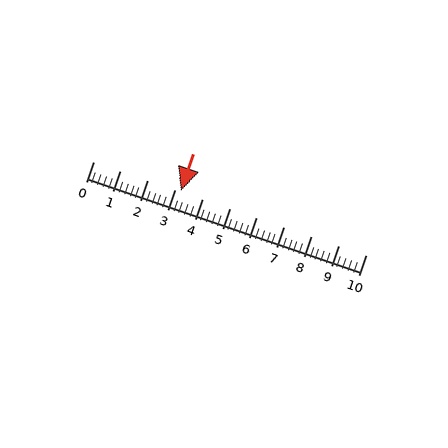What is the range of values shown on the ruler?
The ruler shows values from 0 to 10.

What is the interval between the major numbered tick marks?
The major tick marks are spaced 1 units apart.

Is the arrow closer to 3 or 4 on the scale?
The arrow is closer to 3.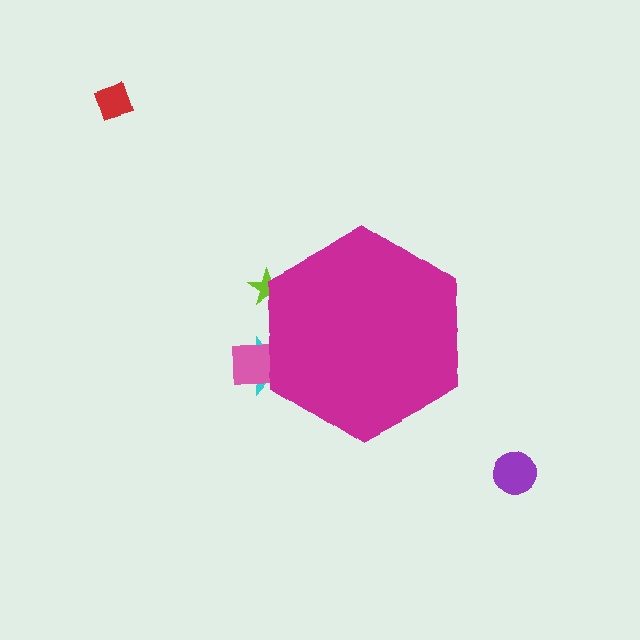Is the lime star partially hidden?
Yes, the lime star is partially hidden behind the magenta hexagon.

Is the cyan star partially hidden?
Yes, the cyan star is partially hidden behind the magenta hexagon.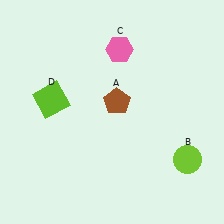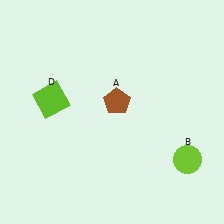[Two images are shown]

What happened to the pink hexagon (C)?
The pink hexagon (C) was removed in Image 2. It was in the top-right area of Image 1.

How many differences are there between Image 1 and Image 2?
There is 1 difference between the two images.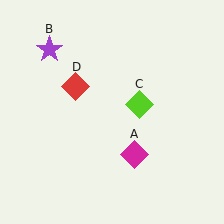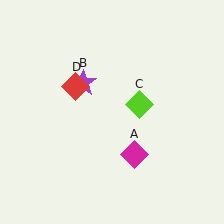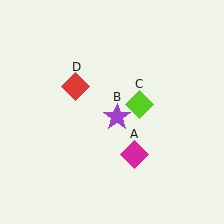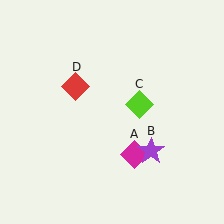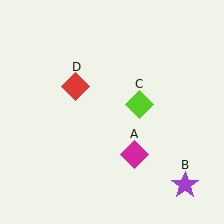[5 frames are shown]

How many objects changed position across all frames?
1 object changed position: purple star (object B).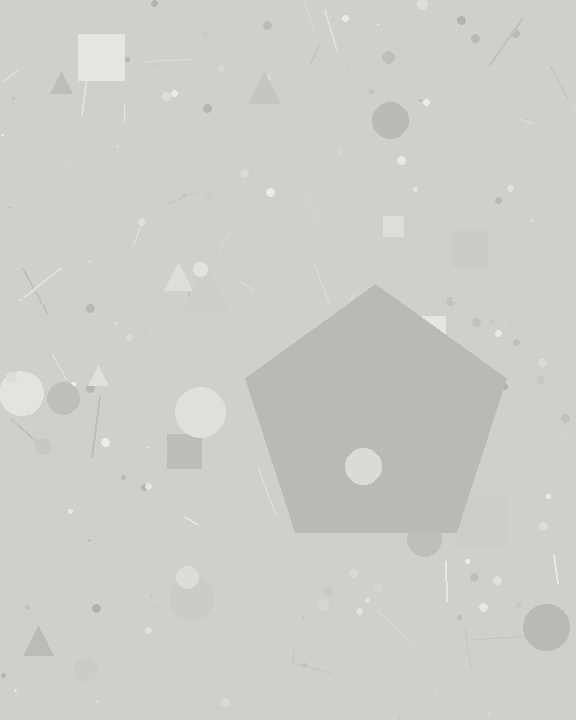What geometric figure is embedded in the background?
A pentagon is embedded in the background.